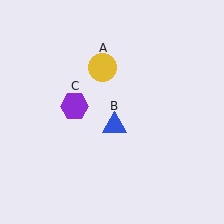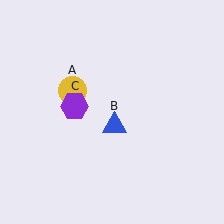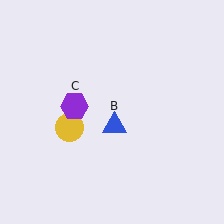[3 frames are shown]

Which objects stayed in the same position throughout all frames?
Blue triangle (object B) and purple hexagon (object C) remained stationary.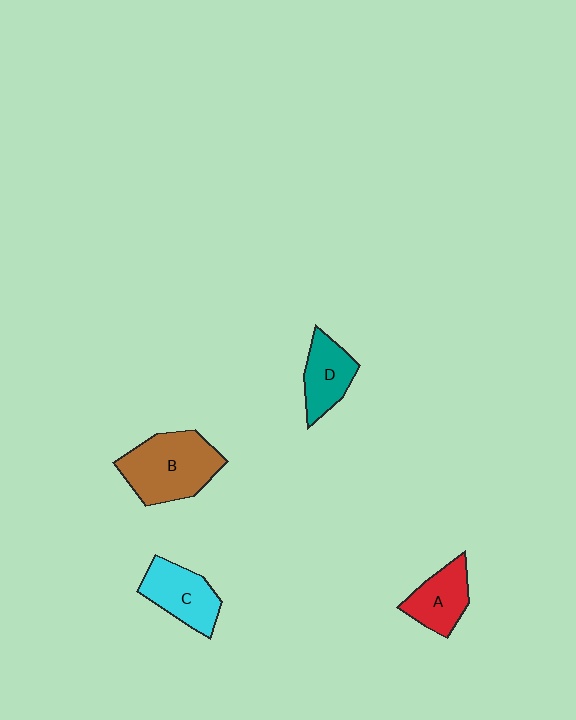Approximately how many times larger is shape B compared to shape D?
Approximately 1.7 times.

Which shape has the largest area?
Shape B (brown).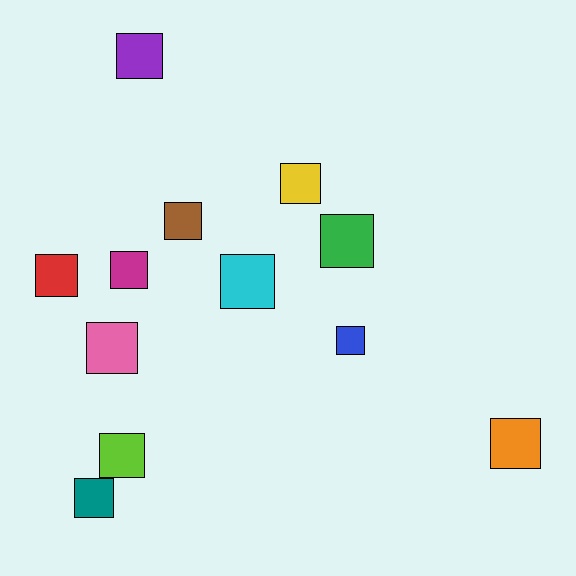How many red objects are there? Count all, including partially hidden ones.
There is 1 red object.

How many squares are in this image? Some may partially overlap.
There are 12 squares.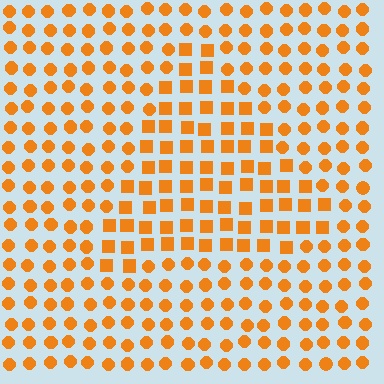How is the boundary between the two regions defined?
The boundary is defined by a change in element shape: squares inside vs. circles outside. All elements share the same color and spacing.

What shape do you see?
I see a triangle.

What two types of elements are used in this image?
The image uses squares inside the triangle region and circles outside it.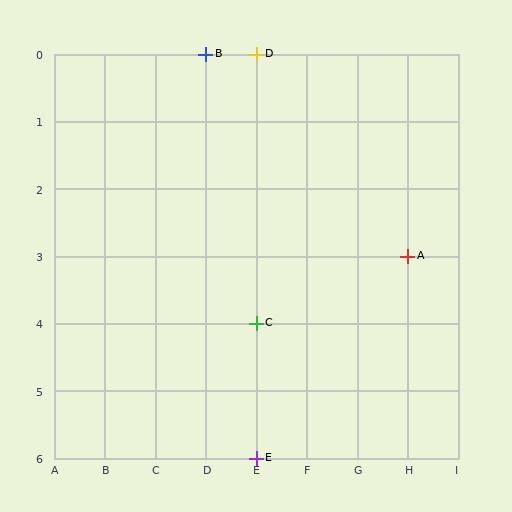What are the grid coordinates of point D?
Point D is at grid coordinates (E, 0).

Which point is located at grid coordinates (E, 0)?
Point D is at (E, 0).